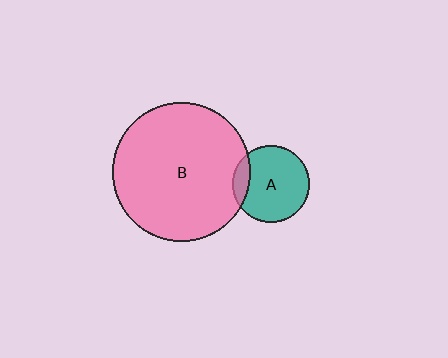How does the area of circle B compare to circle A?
Approximately 3.3 times.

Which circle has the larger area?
Circle B (pink).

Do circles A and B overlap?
Yes.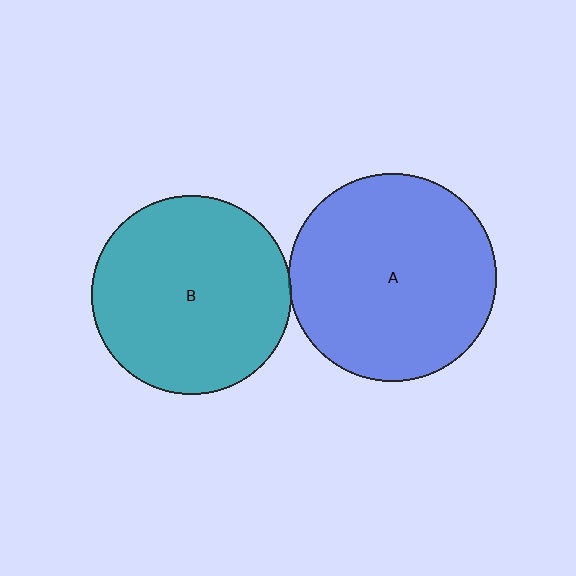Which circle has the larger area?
Circle A (blue).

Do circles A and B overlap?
Yes.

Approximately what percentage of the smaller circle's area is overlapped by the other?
Approximately 5%.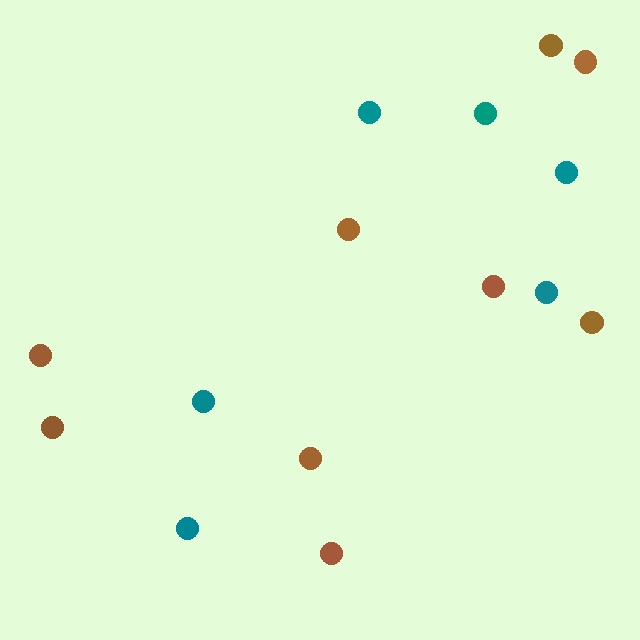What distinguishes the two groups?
There are 2 groups: one group of brown circles (9) and one group of teal circles (6).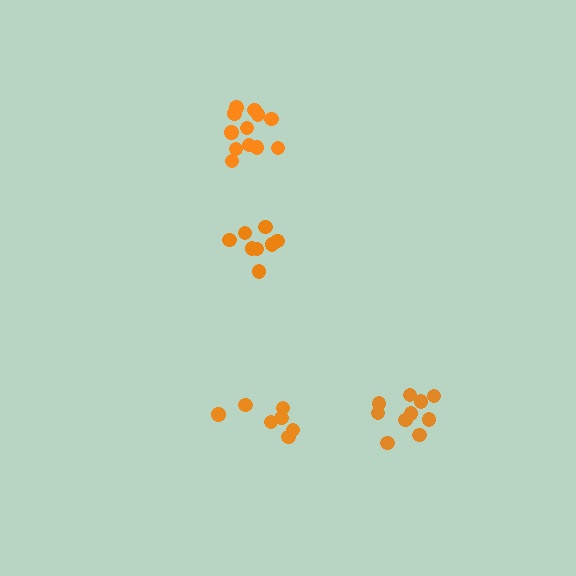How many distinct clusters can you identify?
There are 4 distinct clusters.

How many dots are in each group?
Group 1: 8 dots, Group 2: 10 dots, Group 3: 12 dots, Group 4: 7 dots (37 total).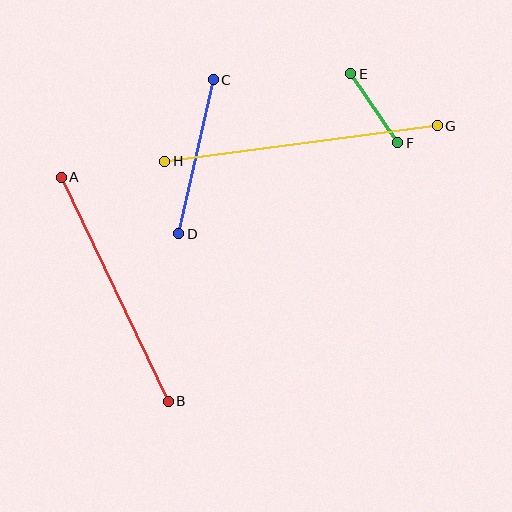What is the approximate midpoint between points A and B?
The midpoint is at approximately (115, 289) pixels.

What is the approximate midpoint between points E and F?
The midpoint is at approximately (374, 108) pixels.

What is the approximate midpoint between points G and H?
The midpoint is at approximately (301, 143) pixels.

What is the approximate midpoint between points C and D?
The midpoint is at approximately (196, 157) pixels.